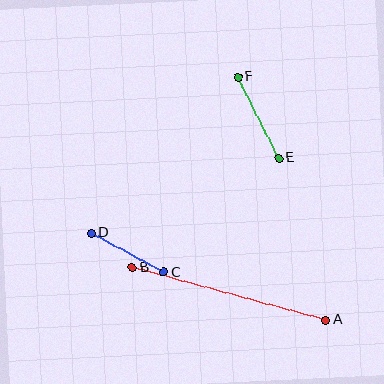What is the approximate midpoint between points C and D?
The midpoint is at approximately (127, 253) pixels.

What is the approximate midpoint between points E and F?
The midpoint is at approximately (258, 118) pixels.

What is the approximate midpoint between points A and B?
The midpoint is at approximately (229, 294) pixels.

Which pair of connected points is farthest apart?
Points A and B are farthest apart.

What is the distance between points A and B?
The distance is approximately 201 pixels.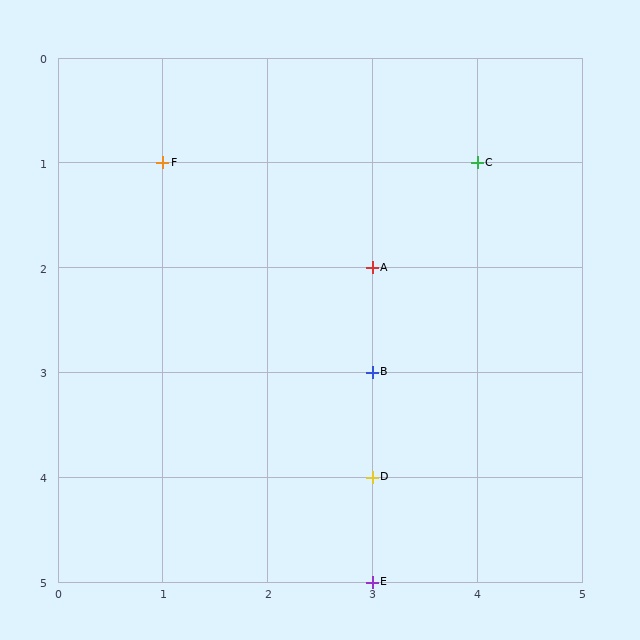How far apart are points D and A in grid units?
Points D and A are 2 rows apart.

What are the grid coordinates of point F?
Point F is at grid coordinates (1, 1).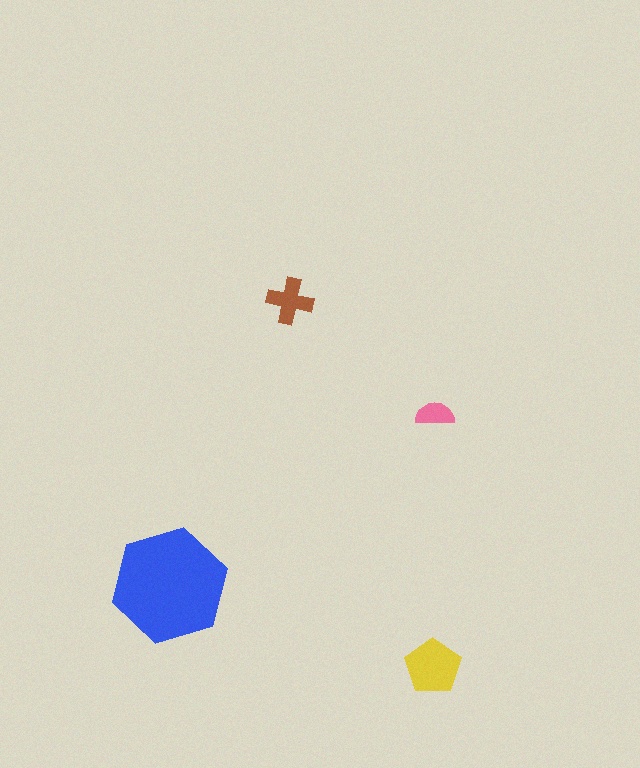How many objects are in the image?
There are 4 objects in the image.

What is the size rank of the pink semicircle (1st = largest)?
4th.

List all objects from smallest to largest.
The pink semicircle, the brown cross, the yellow pentagon, the blue hexagon.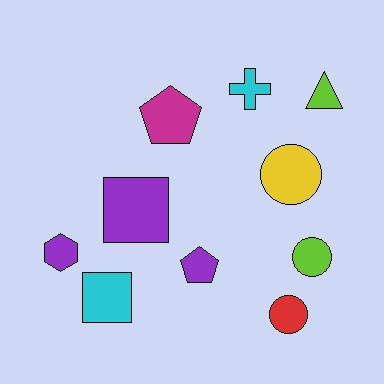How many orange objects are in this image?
There are no orange objects.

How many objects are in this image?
There are 10 objects.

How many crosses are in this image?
There is 1 cross.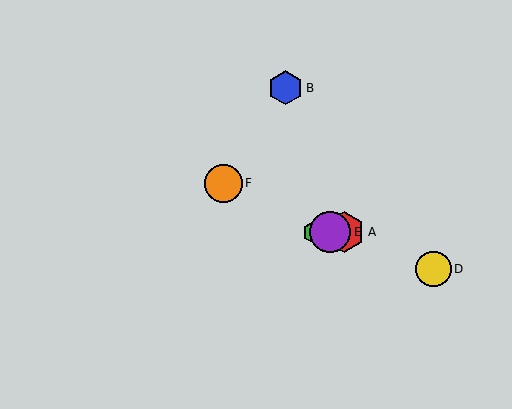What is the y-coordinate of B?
Object B is at y≈88.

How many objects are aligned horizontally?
3 objects (A, C, E) are aligned horizontally.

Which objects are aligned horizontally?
Objects A, C, E are aligned horizontally.